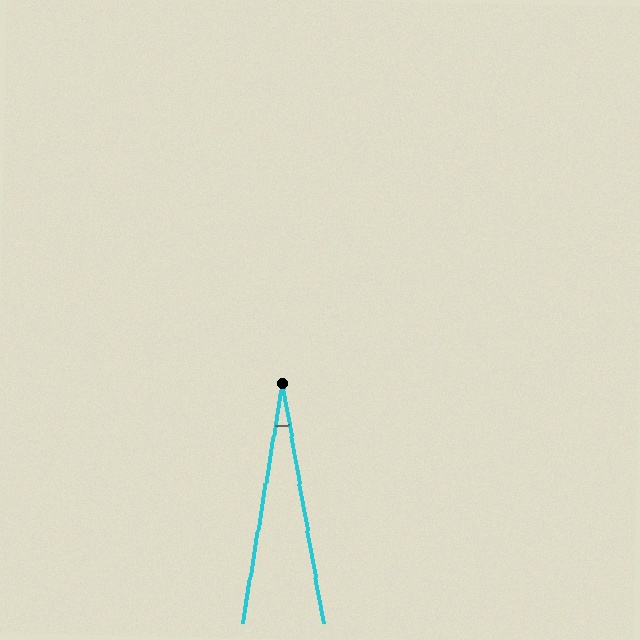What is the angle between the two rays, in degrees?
Approximately 19 degrees.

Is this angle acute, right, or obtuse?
It is acute.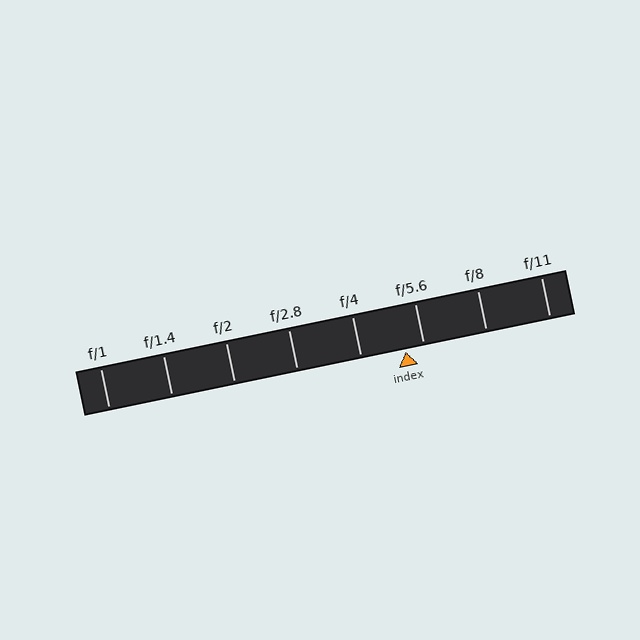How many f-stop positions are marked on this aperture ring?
There are 8 f-stop positions marked.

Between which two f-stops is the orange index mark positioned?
The index mark is between f/4 and f/5.6.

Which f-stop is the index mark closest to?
The index mark is closest to f/5.6.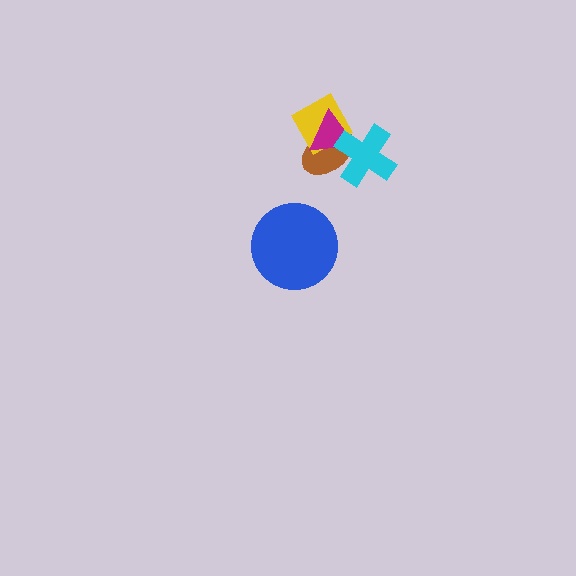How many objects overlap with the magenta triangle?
3 objects overlap with the magenta triangle.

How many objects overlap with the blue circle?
0 objects overlap with the blue circle.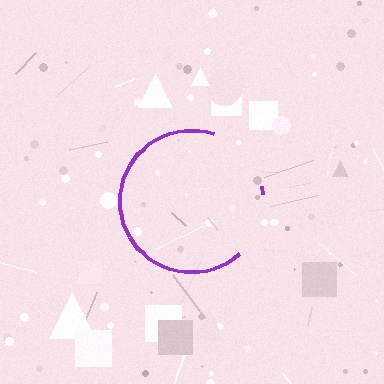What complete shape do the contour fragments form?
The contour fragments form a circle.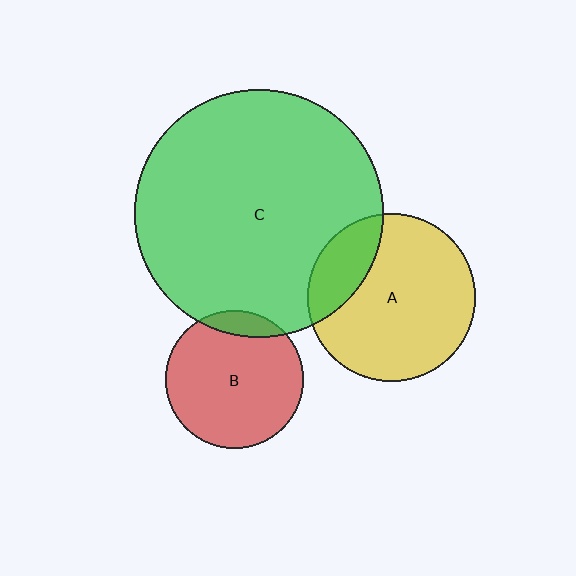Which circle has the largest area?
Circle C (green).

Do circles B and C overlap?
Yes.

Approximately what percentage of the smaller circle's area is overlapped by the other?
Approximately 10%.